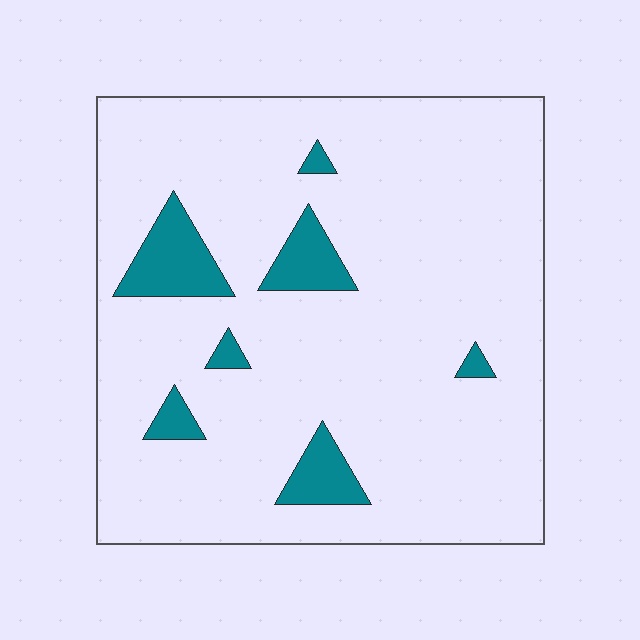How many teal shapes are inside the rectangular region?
7.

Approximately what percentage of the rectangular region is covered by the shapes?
Approximately 10%.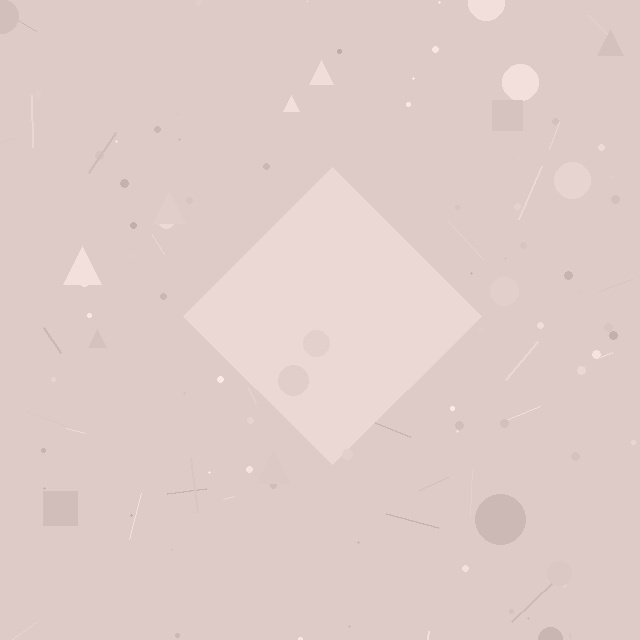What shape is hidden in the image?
A diamond is hidden in the image.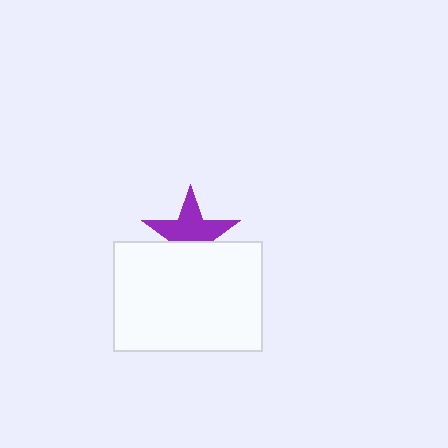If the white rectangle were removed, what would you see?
You would see the complete purple star.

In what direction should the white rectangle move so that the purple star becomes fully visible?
The white rectangle should move down. That is the shortest direction to clear the overlap and leave the purple star fully visible.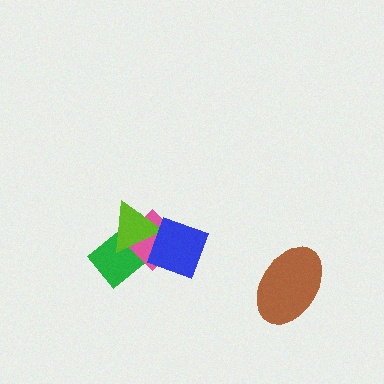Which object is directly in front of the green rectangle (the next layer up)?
The pink diamond is directly in front of the green rectangle.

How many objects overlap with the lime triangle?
3 objects overlap with the lime triangle.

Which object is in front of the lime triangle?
The blue diamond is in front of the lime triangle.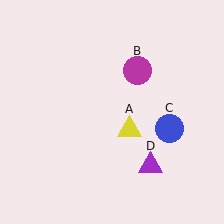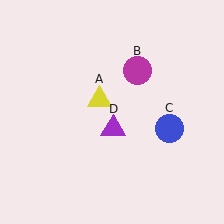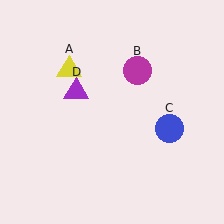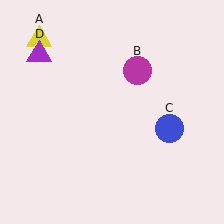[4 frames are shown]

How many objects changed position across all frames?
2 objects changed position: yellow triangle (object A), purple triangle (object D).